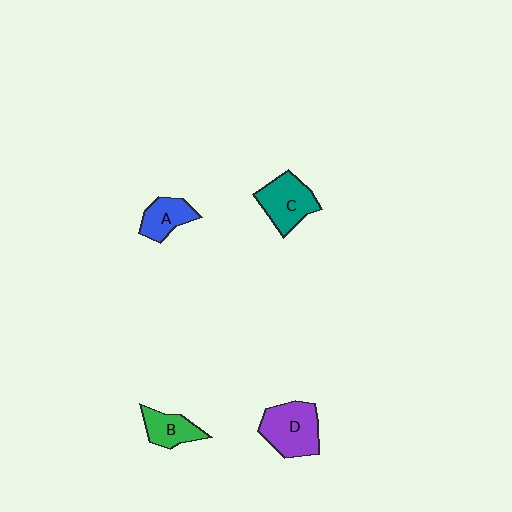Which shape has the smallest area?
Shape B (green).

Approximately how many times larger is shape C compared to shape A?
Approximately 1.4 times.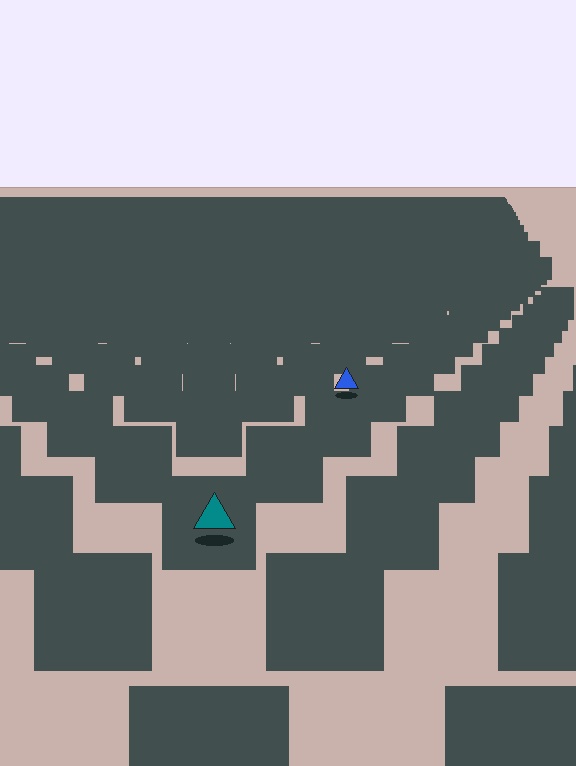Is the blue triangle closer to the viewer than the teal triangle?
No. The teal triangle is closer — you can tell from the texture gradient: the ground texture is coarser near it.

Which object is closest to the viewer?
The teal triangle is closest. The texture marks near it are larger and more spread out.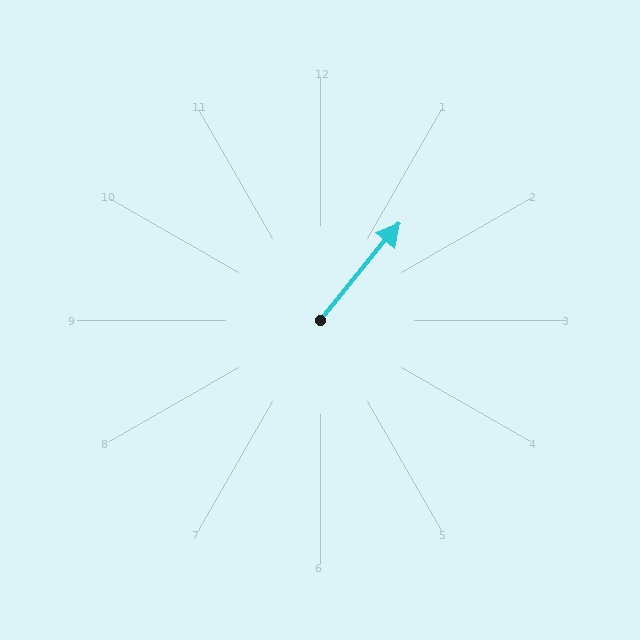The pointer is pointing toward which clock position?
Roughly 1 o'clock.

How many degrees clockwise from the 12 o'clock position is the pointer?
Approximately 39 degrees.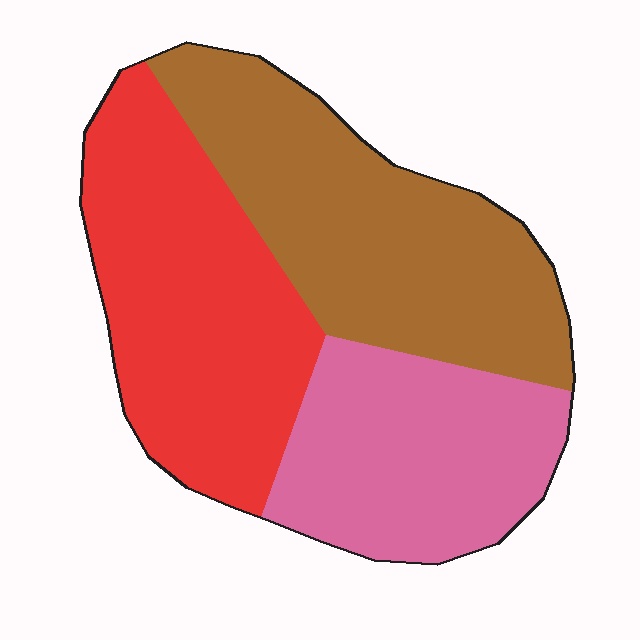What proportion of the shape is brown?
Brown covers roughly 35% of the shape.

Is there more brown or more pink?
Brown.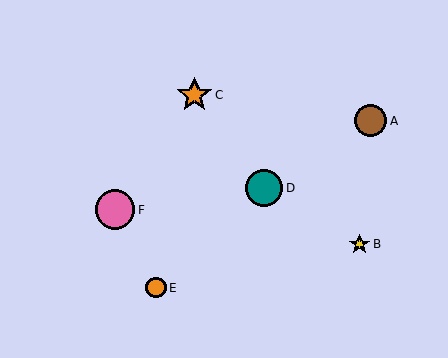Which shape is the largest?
The pink circle (labeled F) is the largest.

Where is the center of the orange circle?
The center of the orange circle is at (156, 288).